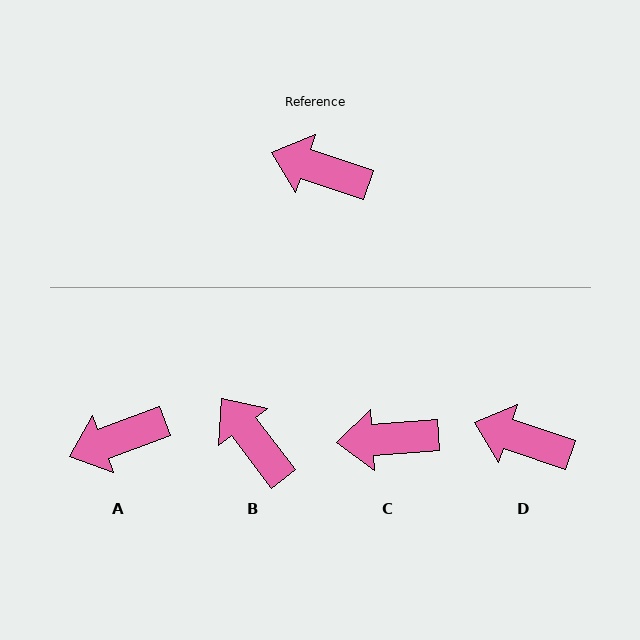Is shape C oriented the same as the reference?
No, it is off by about 23 degrees.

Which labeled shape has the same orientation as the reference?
D.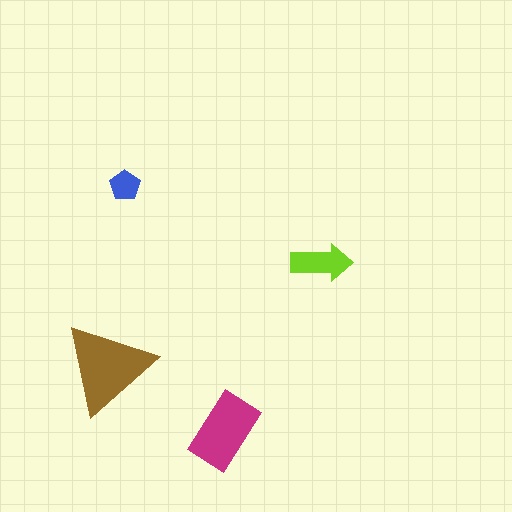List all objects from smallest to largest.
The blue pentagon, the lime arrow, the magenta rectangle, the brown triangle.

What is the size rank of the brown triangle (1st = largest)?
1st.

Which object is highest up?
The blue pentagon is topmost.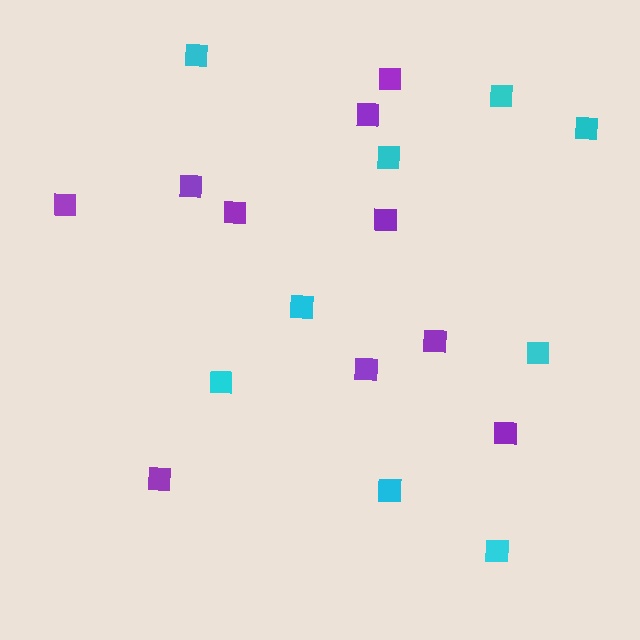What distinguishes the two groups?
There are 2 groups: one group of cyan squares (9) and one group of purple squares (10).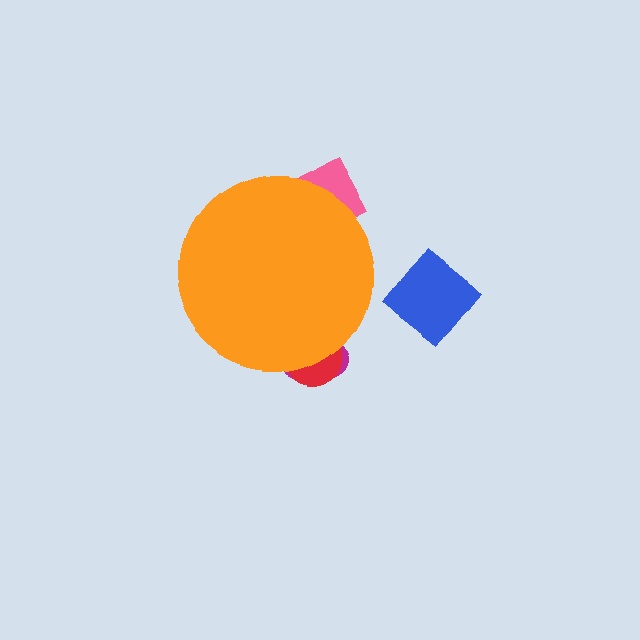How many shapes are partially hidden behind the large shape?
3 shapes are partially hidden.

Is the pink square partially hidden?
Yes, the pink square is partially hidden behind the orange circle.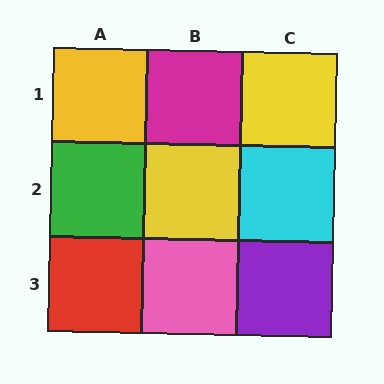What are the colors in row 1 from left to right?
Yellow, magenta, yellow.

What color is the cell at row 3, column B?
Pink.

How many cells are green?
1 cell is green.